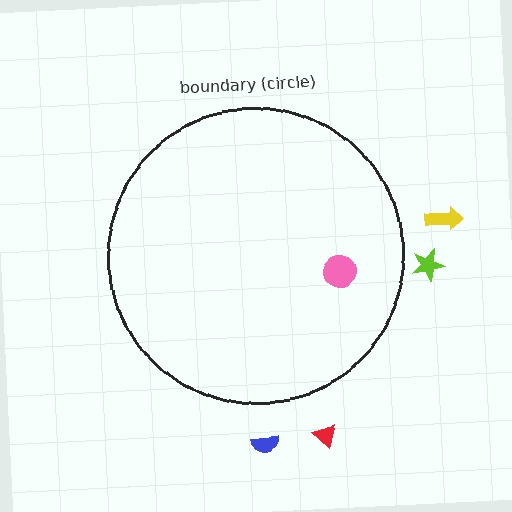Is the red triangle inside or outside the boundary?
Outside.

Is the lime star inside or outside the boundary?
Outside.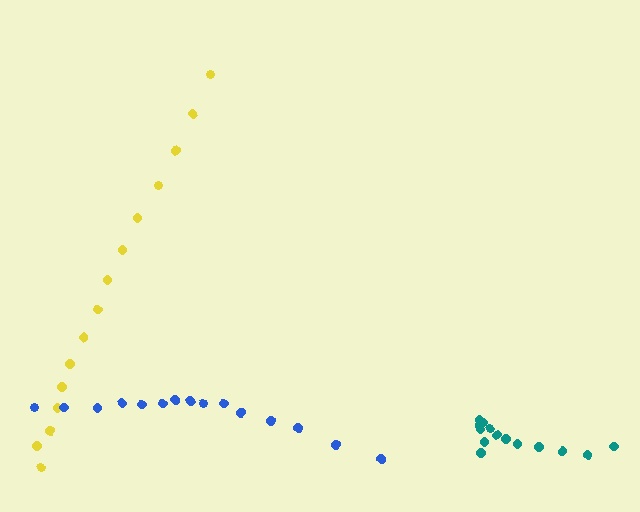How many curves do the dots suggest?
There are 3 distinct paths.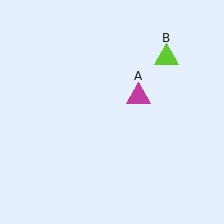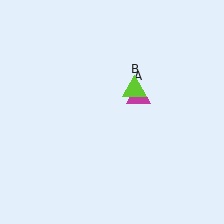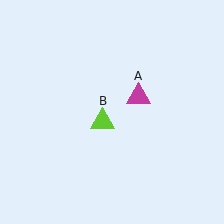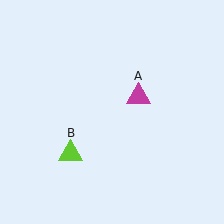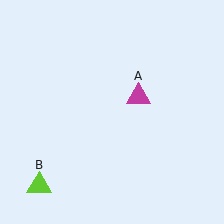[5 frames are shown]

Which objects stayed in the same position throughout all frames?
Magenta triangle (object A) remained stationary.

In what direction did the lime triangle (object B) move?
The lime triangle (object B) moved down and to the left.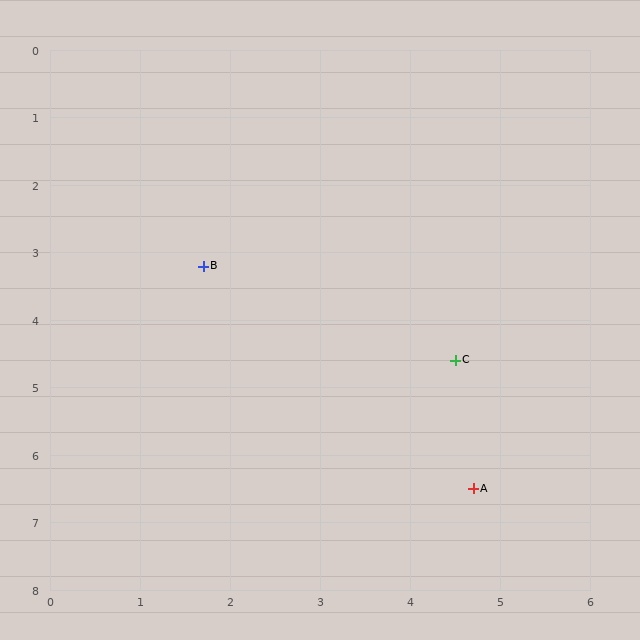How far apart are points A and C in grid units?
Points A and C are about 1.9 grid units apart.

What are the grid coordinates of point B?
Point B is at approximately (1.7, 3.2).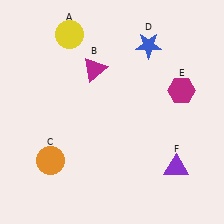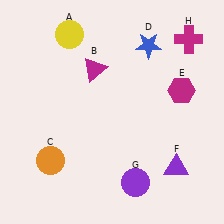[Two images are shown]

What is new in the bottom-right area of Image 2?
A purple circle (G) was added in the bottom-right area of Image 2.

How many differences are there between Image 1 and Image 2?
There are 2 differences between the two images.